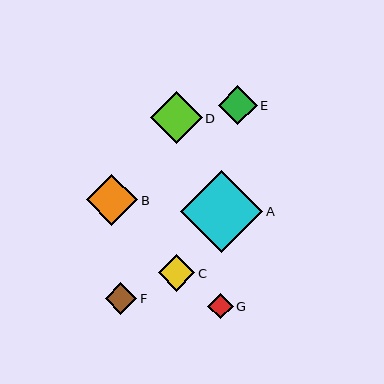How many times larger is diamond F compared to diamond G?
Diamond F is approximately 1.2 times the size of diamond G.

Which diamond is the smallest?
Diamond G is the smallest with a size of approximately 25 pixels.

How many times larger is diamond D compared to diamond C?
Diamond D is approximately 1.4 times the size of diamond C.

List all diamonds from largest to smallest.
From largest to smallest: A, D, B, E, C, F, G.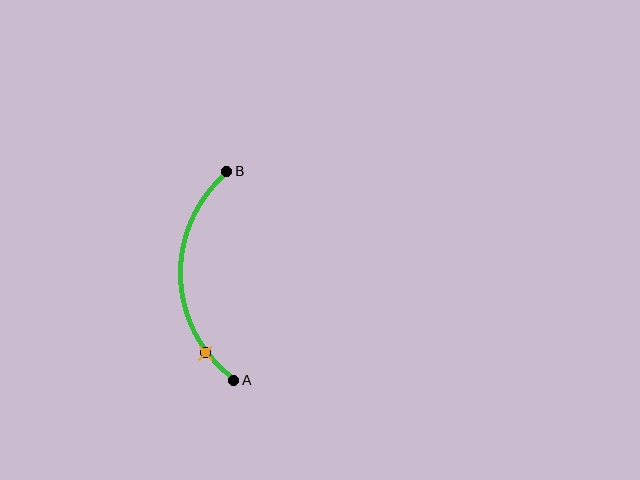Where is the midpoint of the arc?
The arc midpoint is the point on the curve farthest from the straight line joining A and B. It sits to the left of that line.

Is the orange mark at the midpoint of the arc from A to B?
No. The orange mark lies on the arc but is closer to endpoint A. The arc midpoint would be at the point on the curve equidistant along the arc from both A and B.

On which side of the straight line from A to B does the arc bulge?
The arc bulges to the left of the straight line connecting A and B.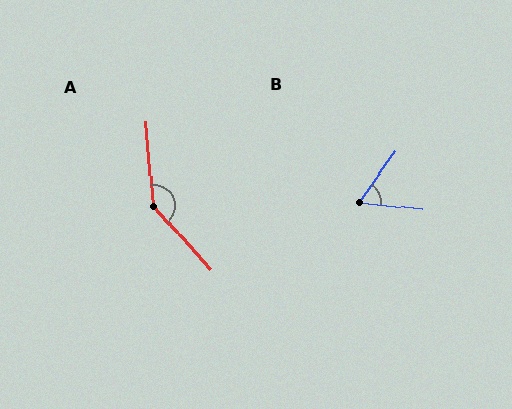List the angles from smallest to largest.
B (60°), A (142°).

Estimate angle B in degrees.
Approximately 60 degrees.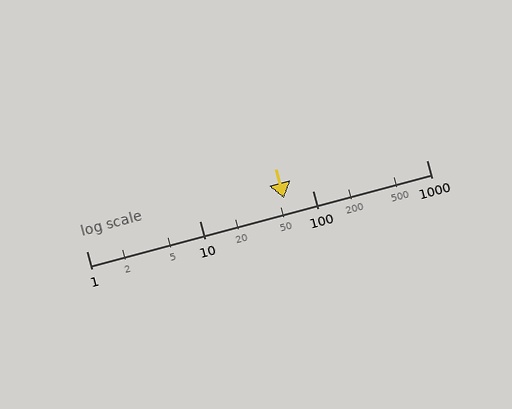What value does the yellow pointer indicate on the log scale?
The pointer indicates approximately 55.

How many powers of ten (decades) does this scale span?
The scale spans 3 decades, from 1 to 1000.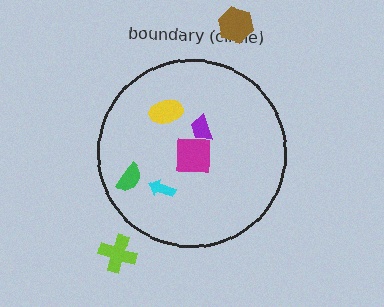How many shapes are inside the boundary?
5 inside, 2 outside.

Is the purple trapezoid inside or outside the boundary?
Inside.